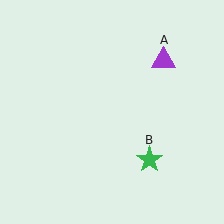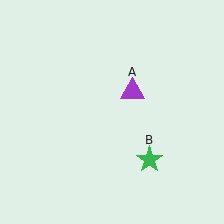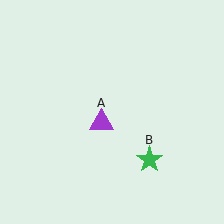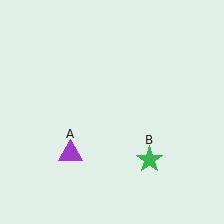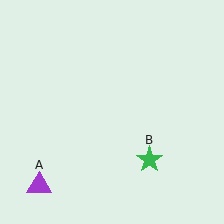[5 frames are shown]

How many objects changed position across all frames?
1 object changed position: purple triangle (object A).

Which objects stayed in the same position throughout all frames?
Green star (object B) remained stationary.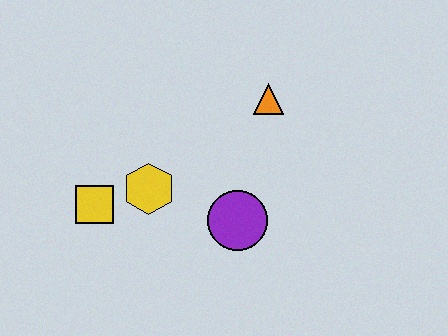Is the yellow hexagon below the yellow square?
No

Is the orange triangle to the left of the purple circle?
No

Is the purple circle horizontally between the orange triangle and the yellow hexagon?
Yes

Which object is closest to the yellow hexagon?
The yellow square is closest to the yellow hexagon.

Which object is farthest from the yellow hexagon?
The orange triangle is farthest from the yellow hexagon.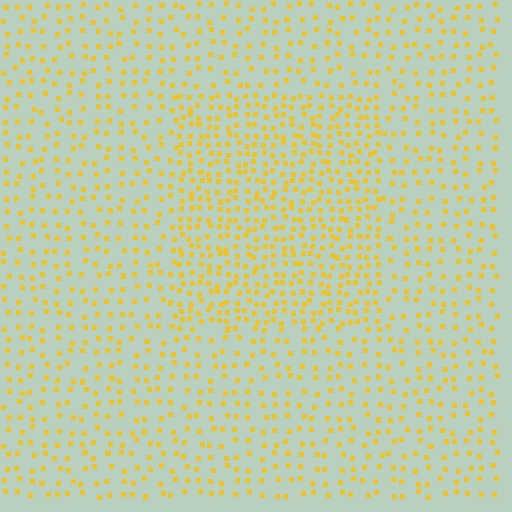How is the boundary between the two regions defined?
The boundary is defined by a change in element density (approximately 1.9x ratio). All elements are the same color, size, and shape.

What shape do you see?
I see a rectangle.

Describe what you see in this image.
The image contains small yellow elements arranged at two different densities. A rectangle-shaped region is visible where the elements are more densely packed than the surrounding area.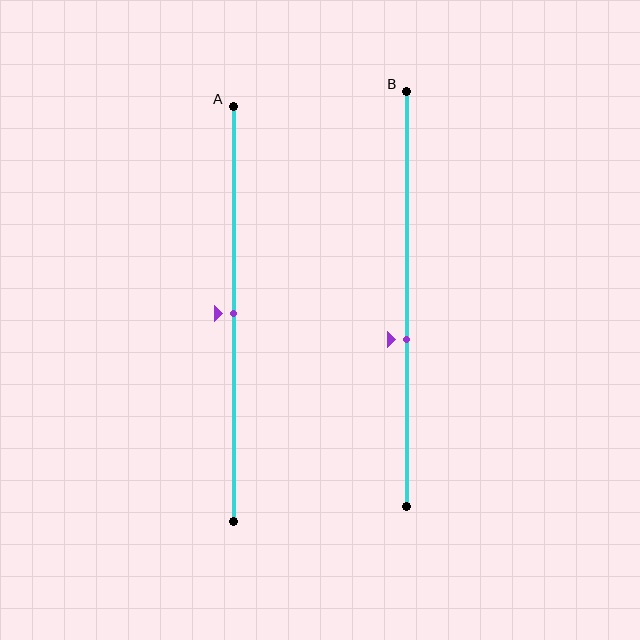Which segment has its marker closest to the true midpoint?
Segment A has its marker closest to the true midpoint.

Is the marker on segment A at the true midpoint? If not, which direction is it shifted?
Yes, the marker on segment A is at the true midpoint.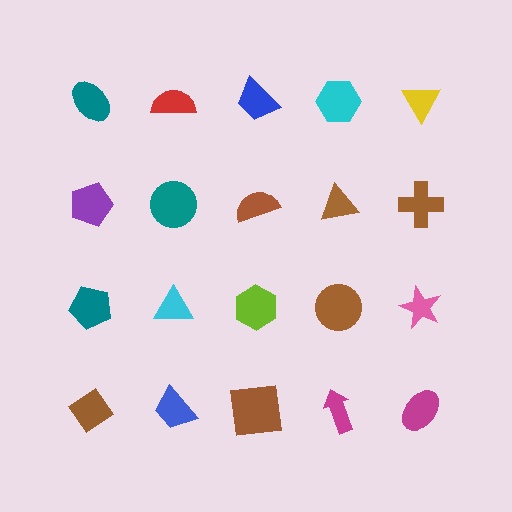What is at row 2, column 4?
A brown triangle.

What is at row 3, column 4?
A brown circle.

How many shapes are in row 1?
5 shapes.